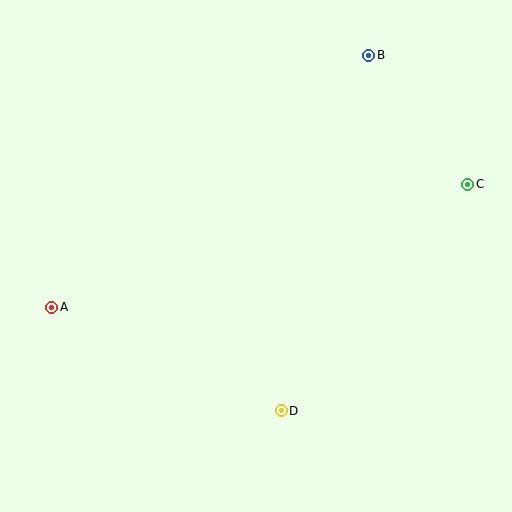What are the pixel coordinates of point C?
Point C is at (468, 184).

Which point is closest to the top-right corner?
Point B is closest to the top-right corner.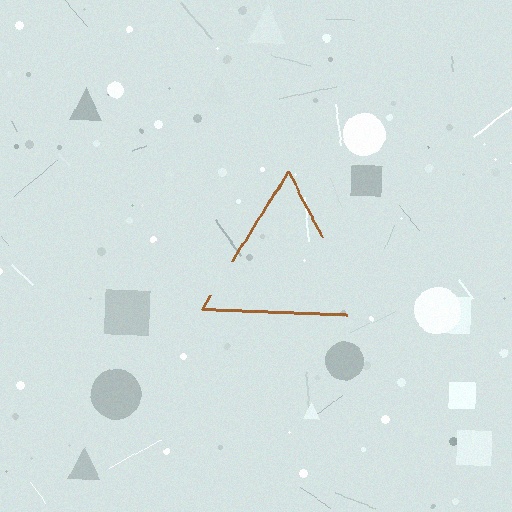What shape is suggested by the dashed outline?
The dashed outline suggests a triangle.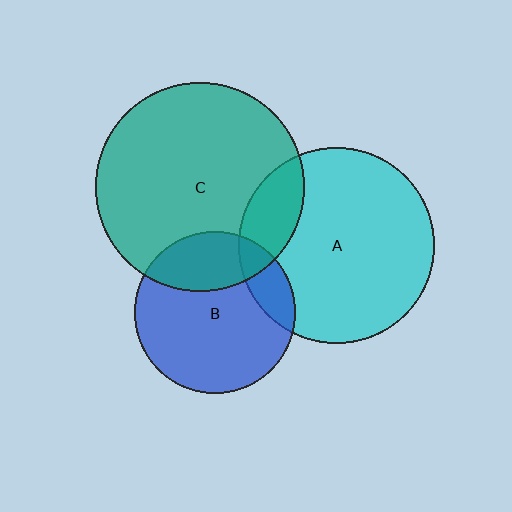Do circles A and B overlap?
Yes.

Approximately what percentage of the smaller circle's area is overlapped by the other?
Approximately 15%.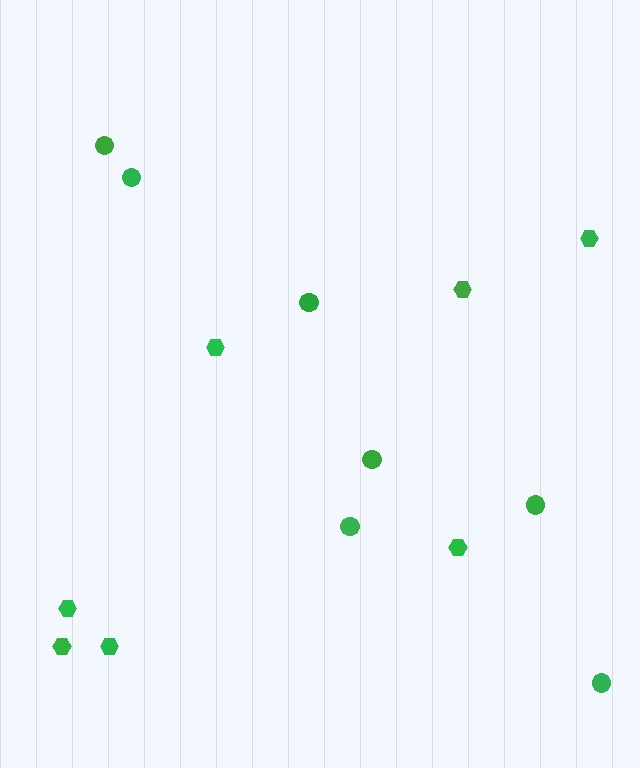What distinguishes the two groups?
There are 2 groups: one group of hexagons (7) and one group of circles (7).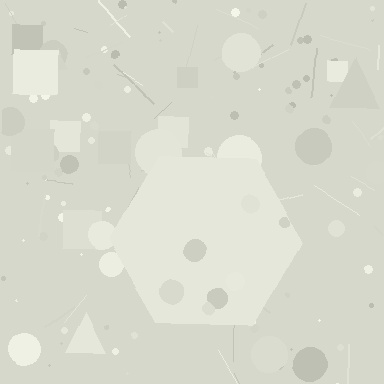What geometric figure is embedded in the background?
A hexagon is embedded in the background.